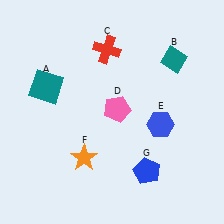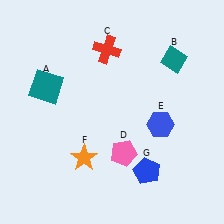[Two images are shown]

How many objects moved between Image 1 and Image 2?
1 object moved between the two images.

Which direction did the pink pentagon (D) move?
The pink pentagon (D) moved down.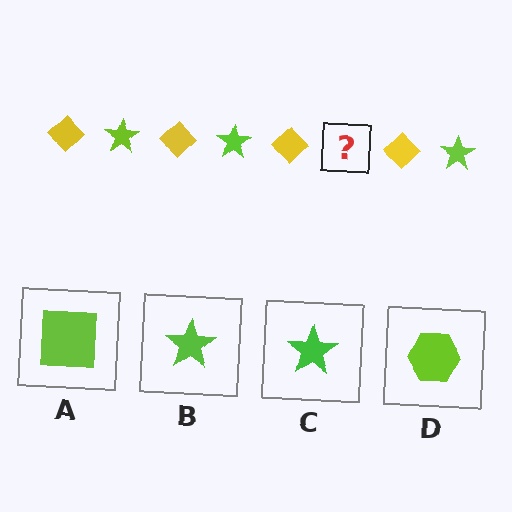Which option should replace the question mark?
Option B.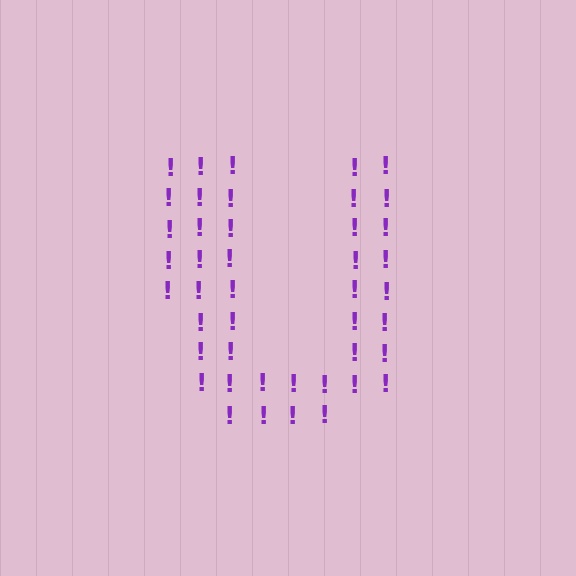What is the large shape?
The large shape is the letter U.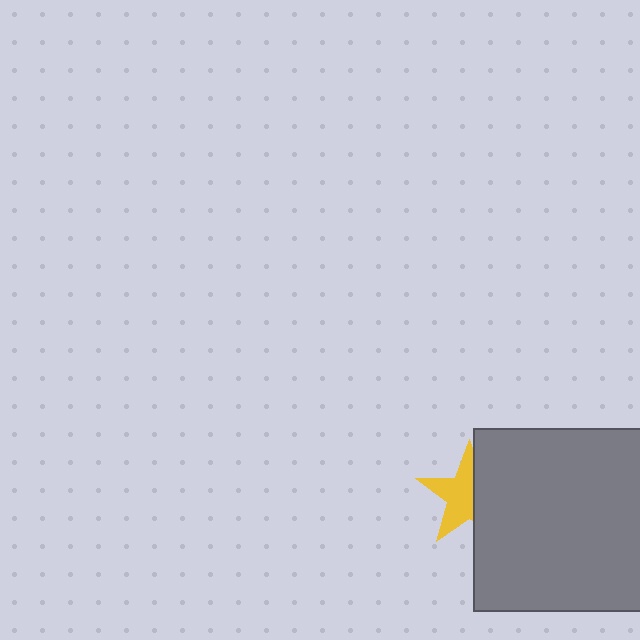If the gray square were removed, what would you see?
You would see the complete yellow star.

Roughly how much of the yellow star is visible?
About half of it is visible (roughly 59%).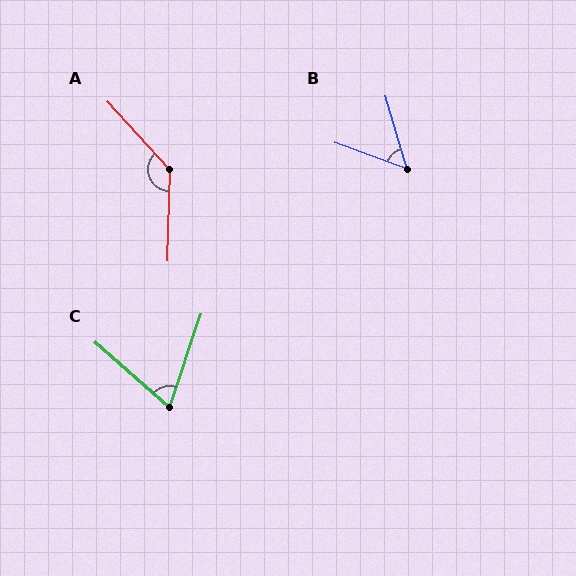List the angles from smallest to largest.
B (54°), C (67°), A (136°).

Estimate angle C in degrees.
Approximately 67 degrees.